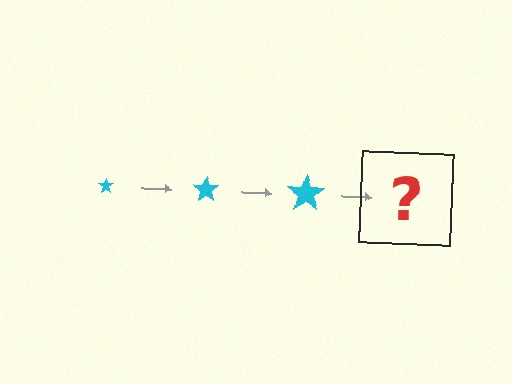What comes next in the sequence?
The next element should be a cyan star, larger than the previous one.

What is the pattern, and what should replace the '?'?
The pattern is that the star gets progressively larger each step. The '?' should be a cyan star, larger than the previous one.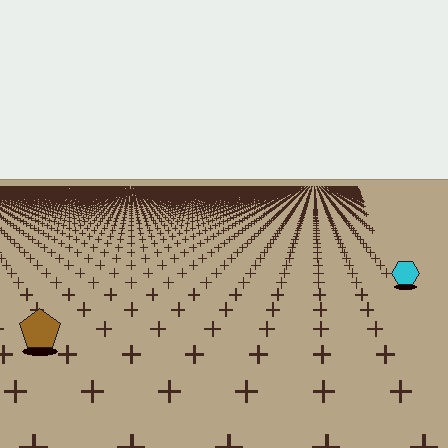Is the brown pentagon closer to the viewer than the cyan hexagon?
Yes. The brown pentagon is closer — you can tell from the texture gradient: the ground texture is coarser near it.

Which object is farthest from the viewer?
The cyan hexagon is farthest from the viewer. It appears smaller and the ground texture around it is denser.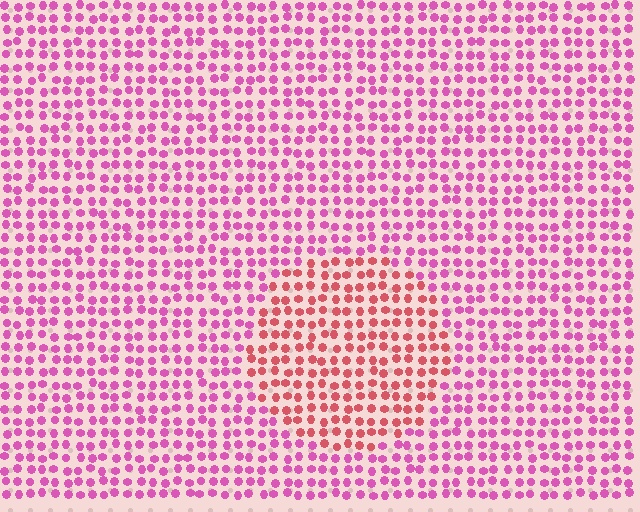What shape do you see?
I see a circle.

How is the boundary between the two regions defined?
The boundary is defined purely by a slight shift in hue (about 38 degrees). Spacing, size, and orientation are identical on both sides.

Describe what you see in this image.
The image is filled with small pink elements in a uniform arrangement. A circle-shaped region is visible where the elements are tinted to a slightly different hue, forming a subtle color boundary.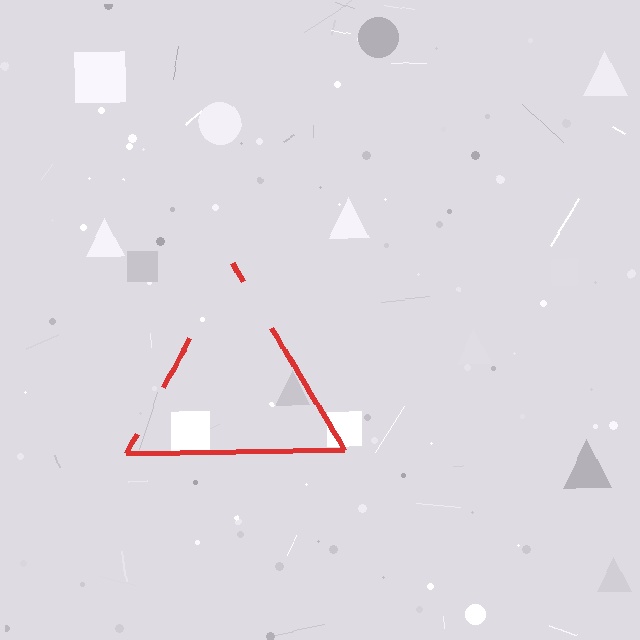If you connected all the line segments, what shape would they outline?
They would outline a triangle.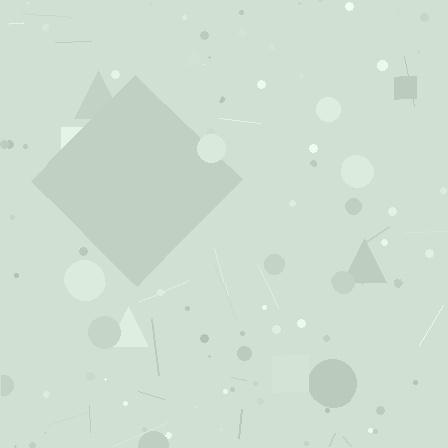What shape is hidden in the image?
A diamond is hidden in the image.